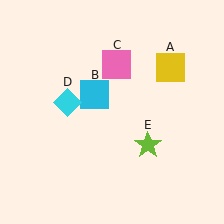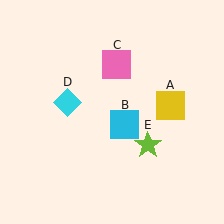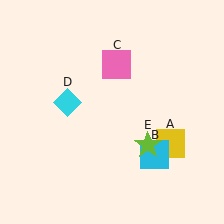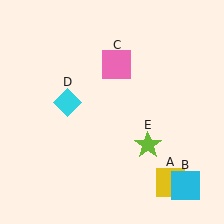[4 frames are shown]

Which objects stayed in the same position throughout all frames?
Pink square (object C) and cyan diamond (object D) and lime star (object E) remained stationary.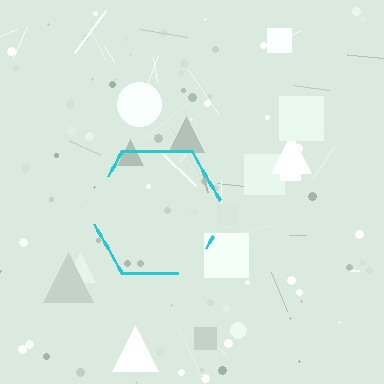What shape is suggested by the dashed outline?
The dashed outline suggests a hexagon.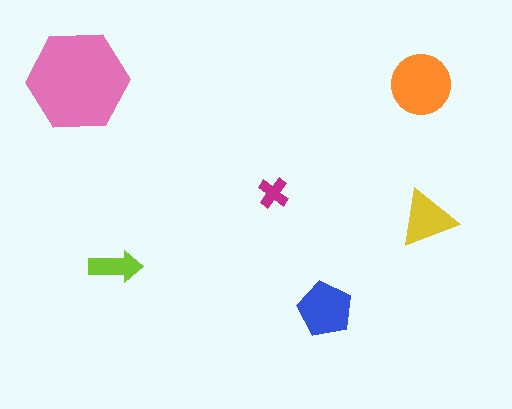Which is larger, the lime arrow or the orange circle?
The orange circle.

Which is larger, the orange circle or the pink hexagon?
The pink hexagon.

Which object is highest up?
The pink hexagon is topmost.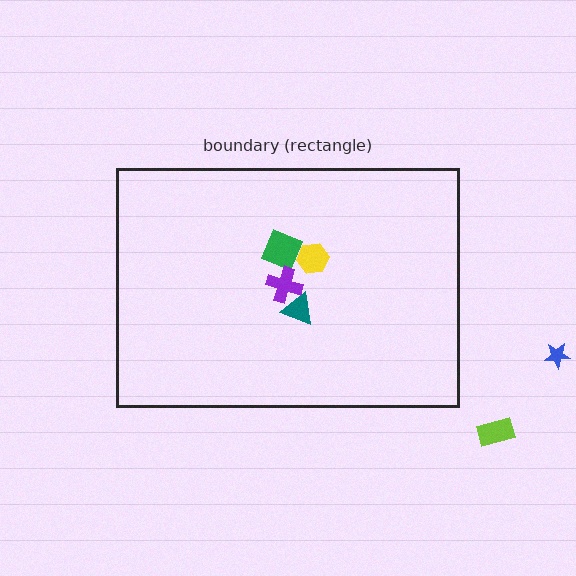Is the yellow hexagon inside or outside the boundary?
Inside.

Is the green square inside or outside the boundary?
Inside.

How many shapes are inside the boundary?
4 inside, 2 outside.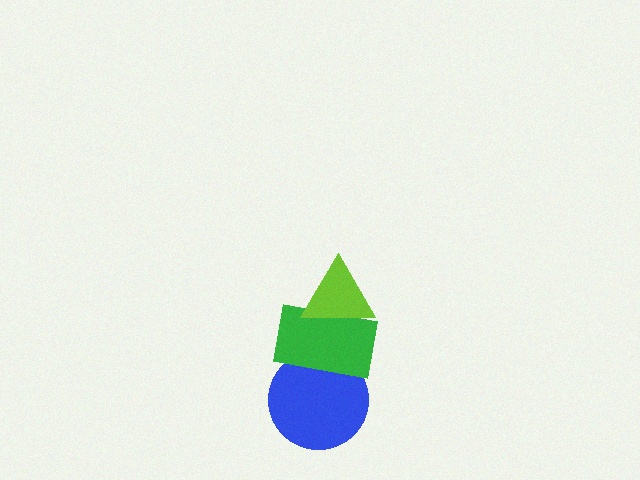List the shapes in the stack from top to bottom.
From top to bottom: the lime triangle, the green rectangle, the blue circle.